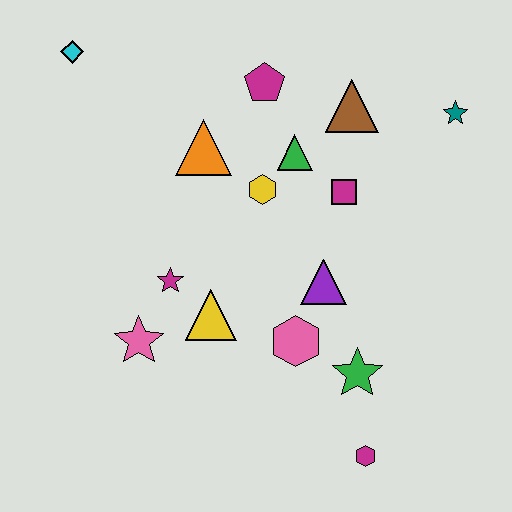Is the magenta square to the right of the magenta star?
Yes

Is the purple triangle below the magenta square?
Yes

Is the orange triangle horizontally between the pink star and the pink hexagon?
Yes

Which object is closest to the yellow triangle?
The magenta star is closest to the yellow triangle.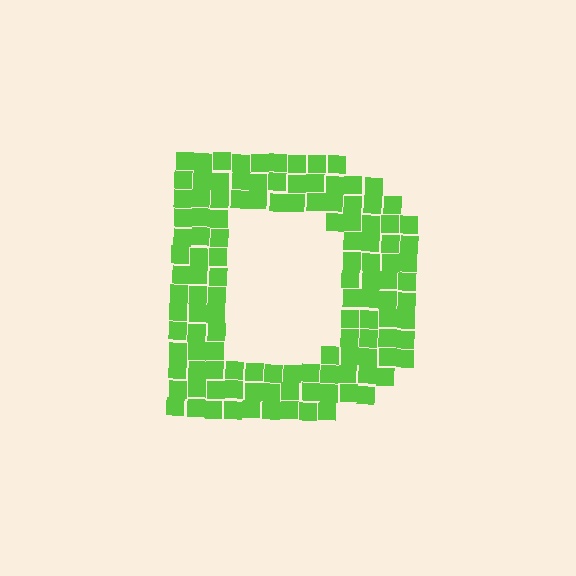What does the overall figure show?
The overall figure shows the letter D.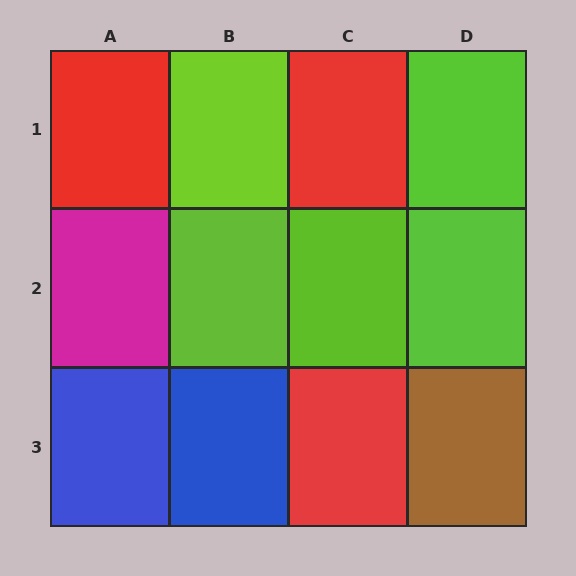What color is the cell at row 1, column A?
Red.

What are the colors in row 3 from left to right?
Blue, blue, red, brown.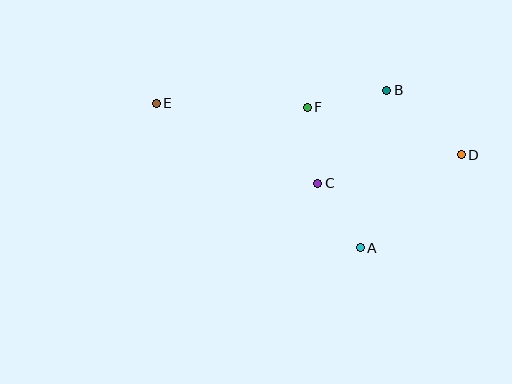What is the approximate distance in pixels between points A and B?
The distance between A and B is approximately 160 pixels.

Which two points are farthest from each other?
Points D and E are farthest from each other.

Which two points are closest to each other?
Points C and F are closest to each other.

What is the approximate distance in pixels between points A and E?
The distance between A and E is approximately 250 pixels.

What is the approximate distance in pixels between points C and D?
The distance between C and D is approximately 146 pixels.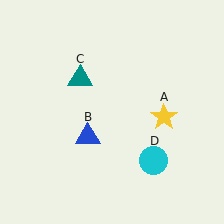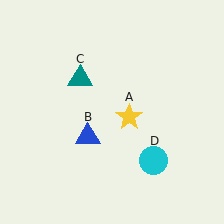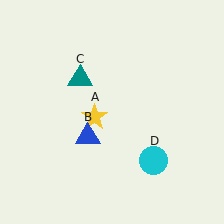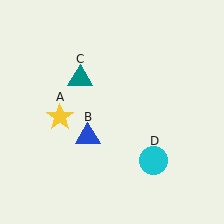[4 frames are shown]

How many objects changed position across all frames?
1 object changed position: yellow star (object A).